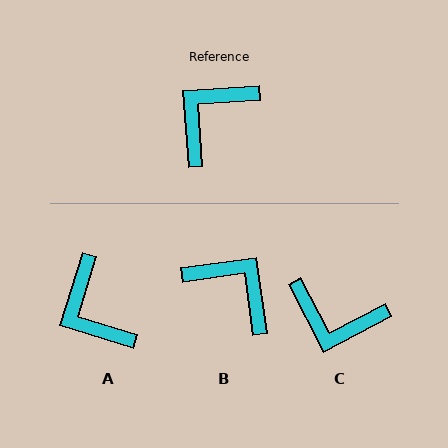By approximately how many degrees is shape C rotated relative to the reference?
Approximately 114 degrees counter-clockwise.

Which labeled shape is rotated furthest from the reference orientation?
C, about 114 degrees away.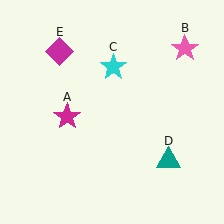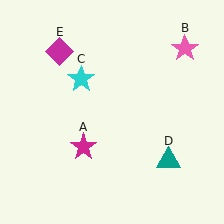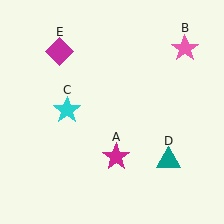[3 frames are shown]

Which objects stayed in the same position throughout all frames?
Pink star (object B) and teal triangle (object D) and magenta diamond (object E) remained stationary.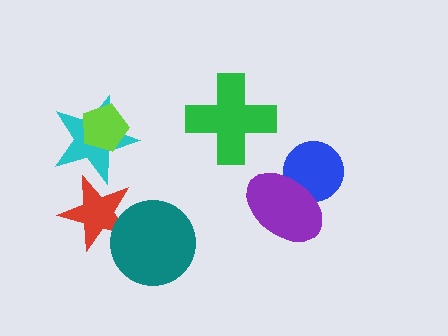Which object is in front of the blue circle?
The purple ellipse is in front of the blue circle.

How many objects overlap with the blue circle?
1 object overlaps with the blue circle.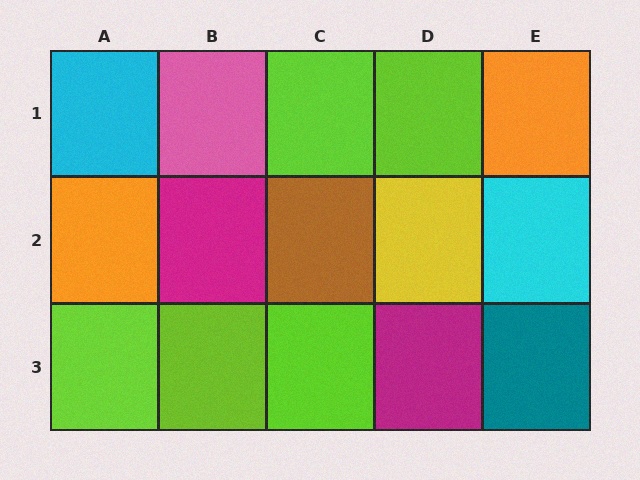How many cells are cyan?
2 cells are cyan.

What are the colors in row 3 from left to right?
Lime, lime, lime, magenta, teal.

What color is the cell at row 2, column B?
Magenta.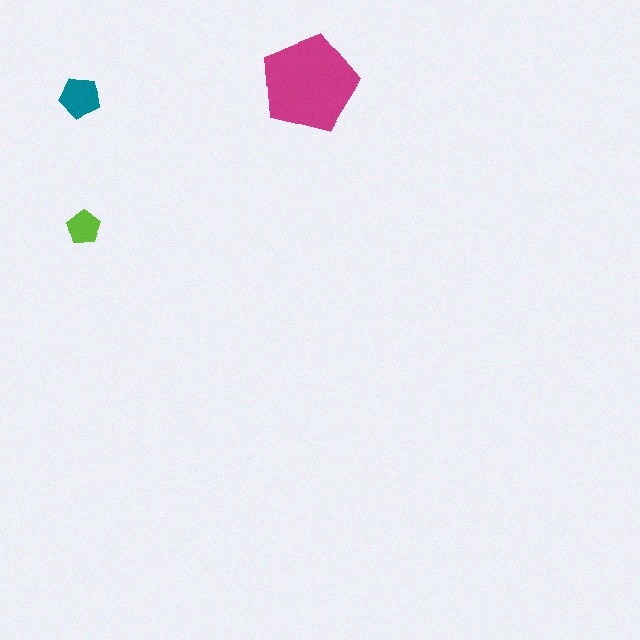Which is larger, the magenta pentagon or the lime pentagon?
The magenta one.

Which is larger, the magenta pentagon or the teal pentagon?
The magenta one.